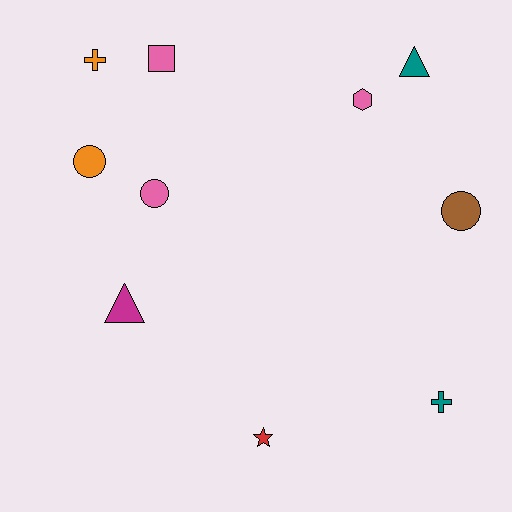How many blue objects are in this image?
There are no blue objects.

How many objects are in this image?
There are 10 objects.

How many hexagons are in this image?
There is 1 hexagon.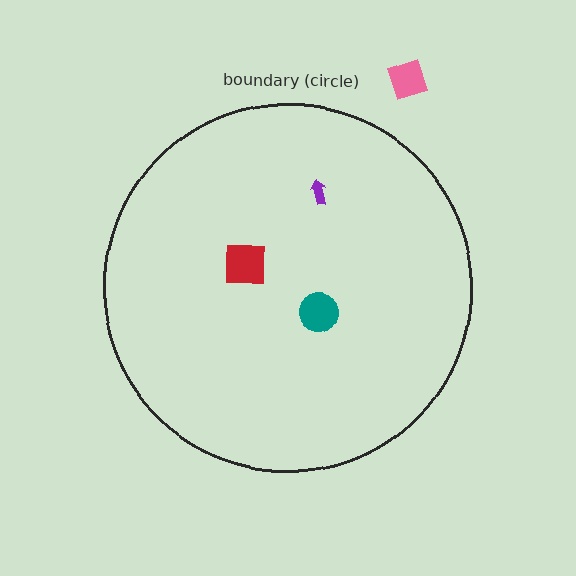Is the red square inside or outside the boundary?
Inside.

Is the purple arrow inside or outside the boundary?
Inside.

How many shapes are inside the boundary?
3 inside, 1 outside.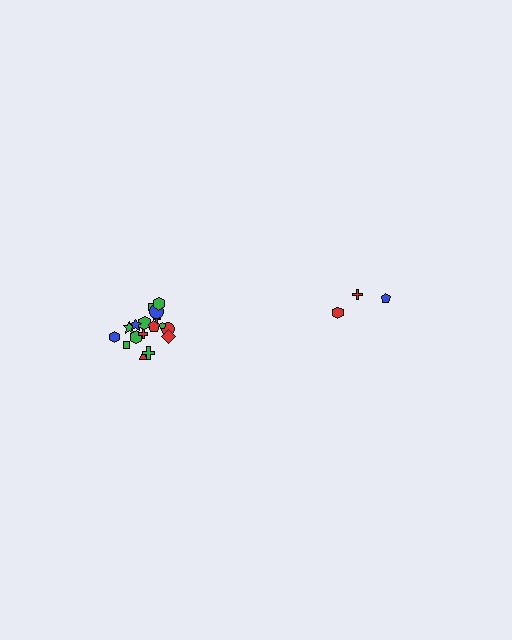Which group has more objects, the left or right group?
The left group.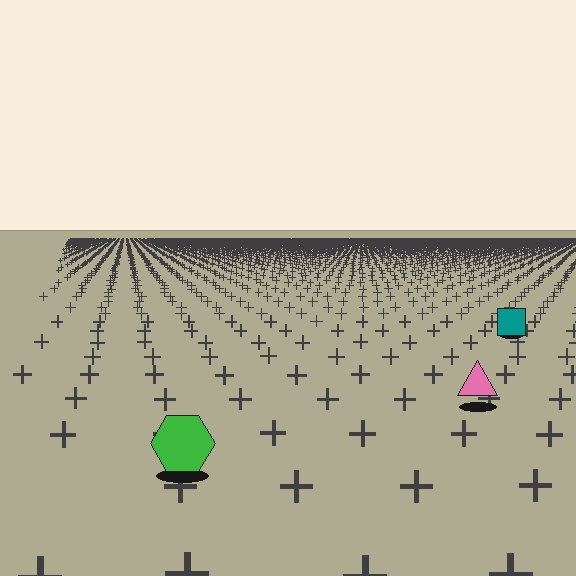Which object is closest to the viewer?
The green hexagon is closest. The texture marks near it are larger and more spread out.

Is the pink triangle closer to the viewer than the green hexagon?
No. The green hexagon is closer — you can tell from the texture gradient: the ground texture is coarser near it.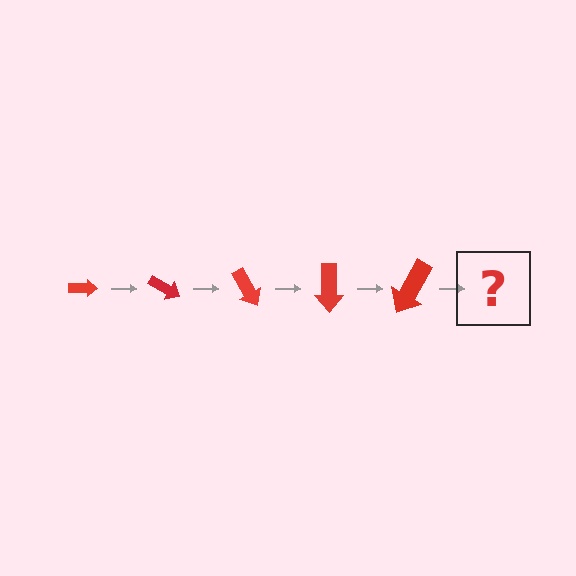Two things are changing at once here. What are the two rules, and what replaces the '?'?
The two rules are that the arrow grows larger each step and it rotates 30 degrees each step. The '?' should be an arrow, larger than the previous one and rotated 150 degrees from the start.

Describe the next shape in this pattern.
It should be an arrow, larger than the previous one and rotated 150 degrees from the start.